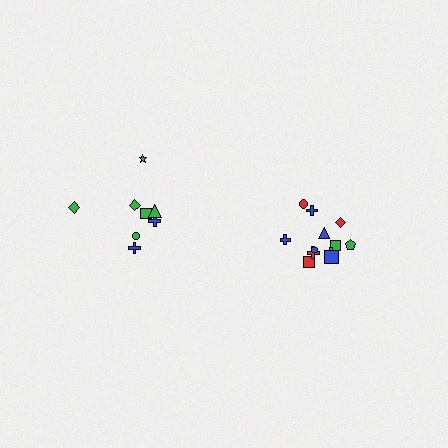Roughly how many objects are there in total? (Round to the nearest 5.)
Roughly 20 objects in total.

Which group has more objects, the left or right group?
The right group.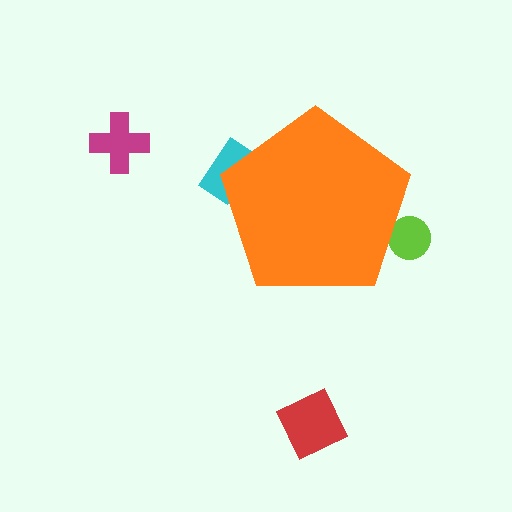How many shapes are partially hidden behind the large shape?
2 shapes are partially hidden.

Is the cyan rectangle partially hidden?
Yes, the cyan rectangle is partially hidden behind the orange pentagon.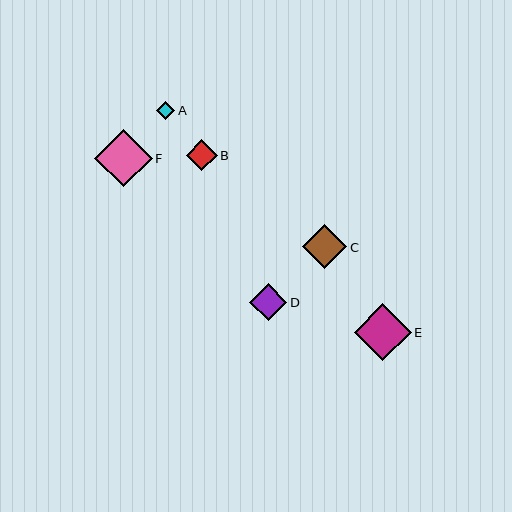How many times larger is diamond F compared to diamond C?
Diamond F is approximately 1.3 times the size of diamond C.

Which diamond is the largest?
Diamond F is the largest with a size of approximately 58 pixels.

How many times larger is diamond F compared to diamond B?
Diamond F is approximately 1.9 times the size of diamond B.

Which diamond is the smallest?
Diamond A is the smallest with a size of approximately 18 pixels.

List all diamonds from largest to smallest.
From largest to smallest: F, E, C, D, B, A.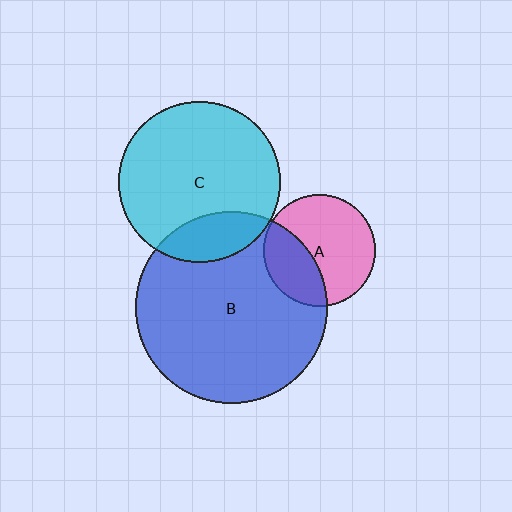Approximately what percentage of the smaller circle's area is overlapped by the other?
Approximately 20%.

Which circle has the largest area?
Circle B (blue).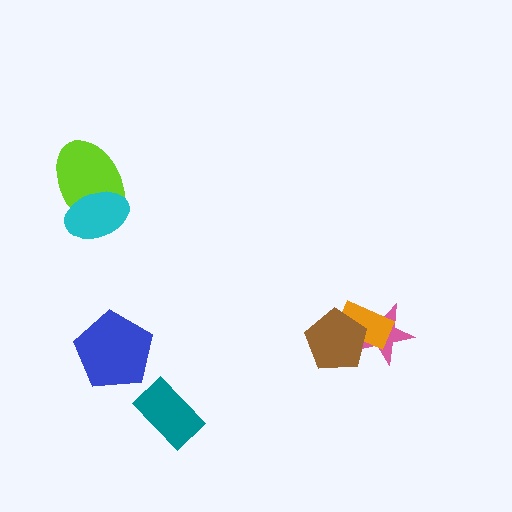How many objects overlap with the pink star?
2 objects overlap with the pink star.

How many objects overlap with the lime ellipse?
1 object overlaps with the lime ellipse.